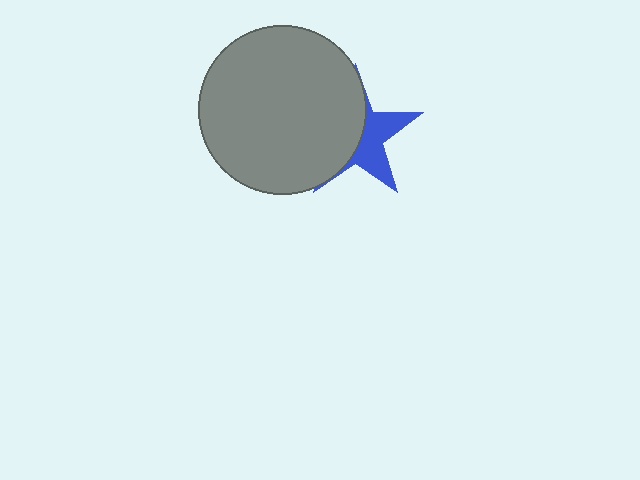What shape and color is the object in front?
The object in front is a gray circle.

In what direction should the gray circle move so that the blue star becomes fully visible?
The gray circle should move left. That is the shortest direction to clear the overlap and leave the blue star fully visible.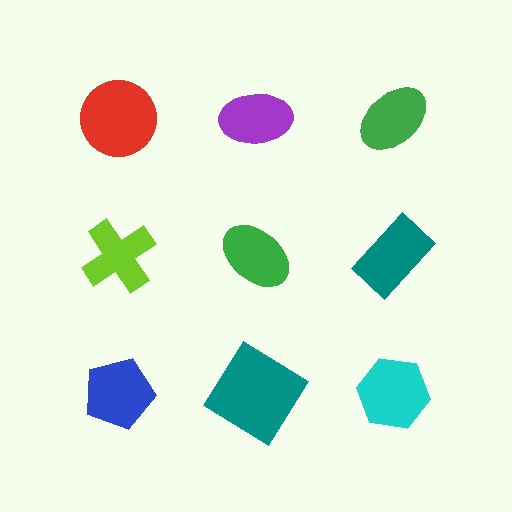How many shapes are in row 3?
3 shapes.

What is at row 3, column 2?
A teal diamond.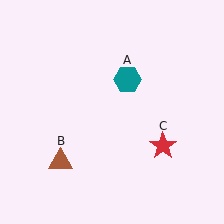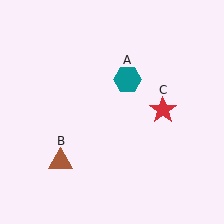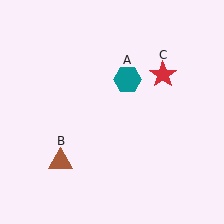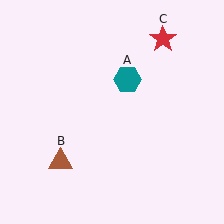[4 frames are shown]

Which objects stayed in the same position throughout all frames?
Teal hexagon (object A) and brown triangle (object B) remained stationary.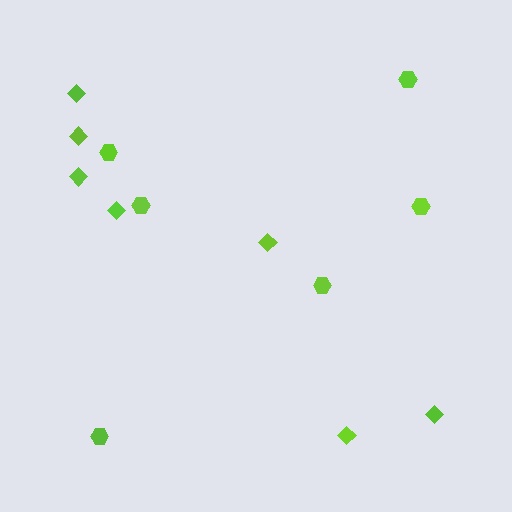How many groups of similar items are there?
There are 2 groups: one group of diamonds (7) and one group of hexagons (6).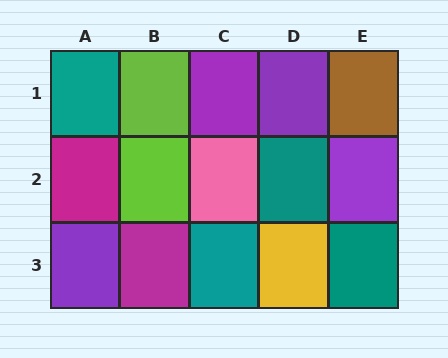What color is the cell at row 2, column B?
Lime.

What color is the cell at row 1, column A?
Teal.